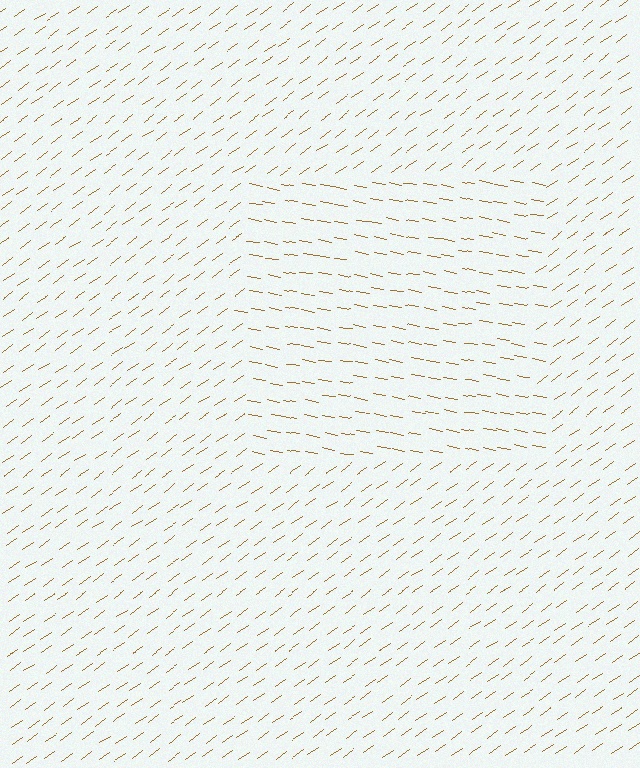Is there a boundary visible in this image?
Yes, there is a texture boundary formed by a change in line orientation.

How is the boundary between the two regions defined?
The boundary is defined purely by a change in line orientation (approximately 45 degrees difference). All lines are the same color and thickness.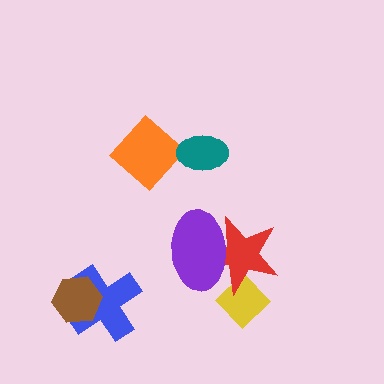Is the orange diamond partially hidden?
Yes, it is partially covered by another shape.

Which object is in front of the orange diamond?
The teal ellipse is in front of the orange diamond.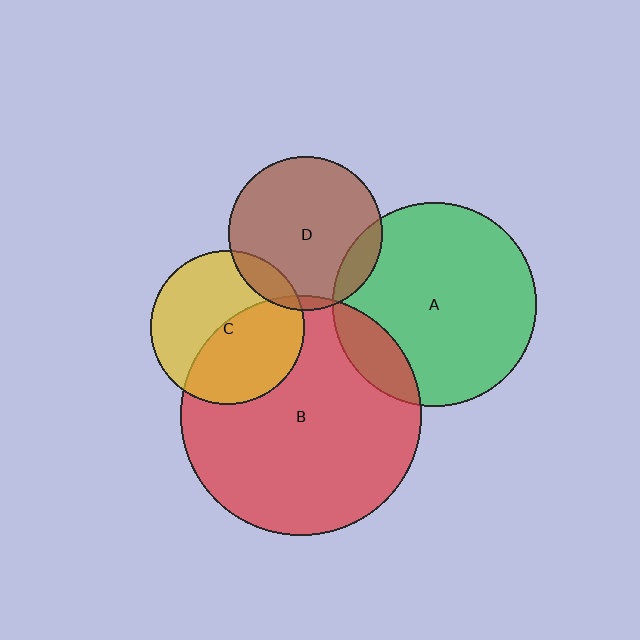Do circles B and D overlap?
Yes.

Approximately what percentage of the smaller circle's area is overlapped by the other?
Approximately 5%.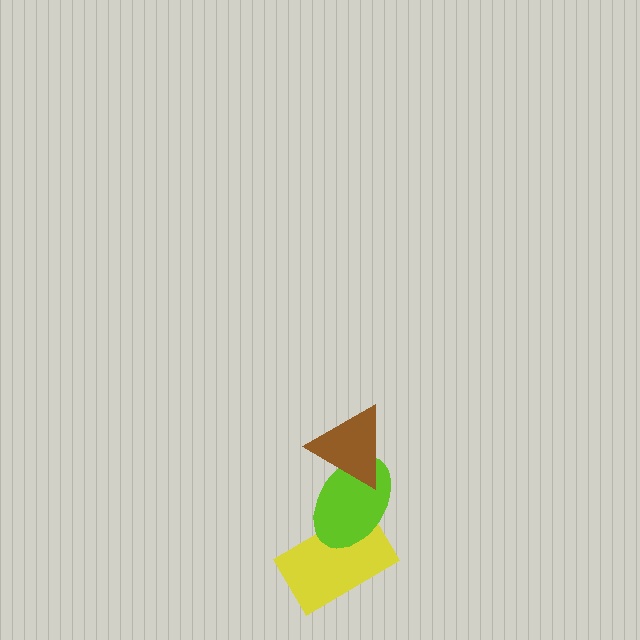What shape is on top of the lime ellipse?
The brown triangle is on top of the lime ellipse.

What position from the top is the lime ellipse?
The lime ellipse is 2nd from the top.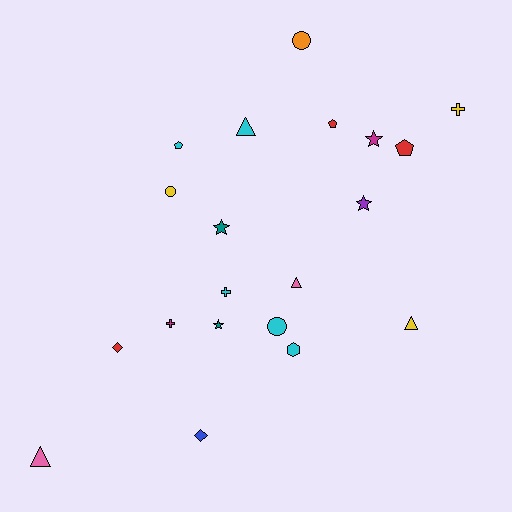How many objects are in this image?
There are 20 objects.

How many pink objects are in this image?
There are 2 pink objects.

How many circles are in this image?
There are 3 circles.